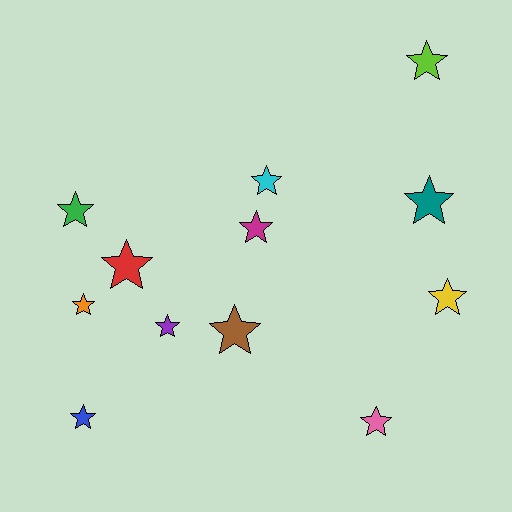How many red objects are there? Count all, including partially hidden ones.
There is 1 red object.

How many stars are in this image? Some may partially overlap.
There are 12 stars.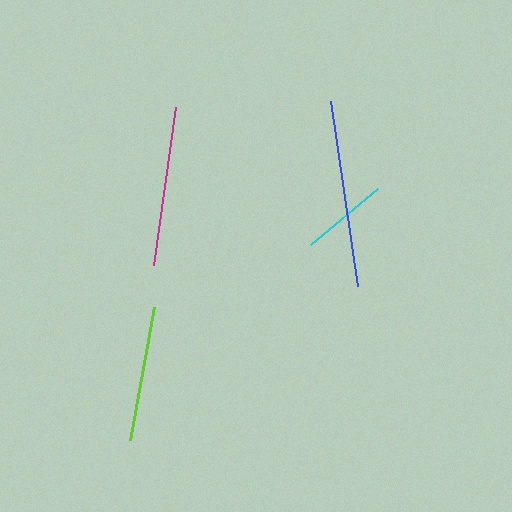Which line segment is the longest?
The blue line is the longest at approximately 187 pixels.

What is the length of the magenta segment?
The magenta segment is approximately 160 pixels long.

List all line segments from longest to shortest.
From longest to shortest: blue, magenta, lime, cyan.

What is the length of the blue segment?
The blue segment is approximately 187 pixels long.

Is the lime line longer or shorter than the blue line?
The blue line is longer than the lime line.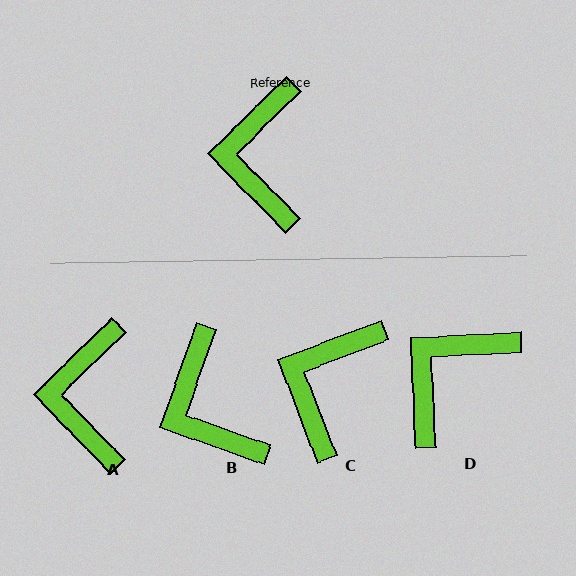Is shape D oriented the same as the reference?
No, it is off by about 42 degrees.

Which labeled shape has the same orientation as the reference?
A.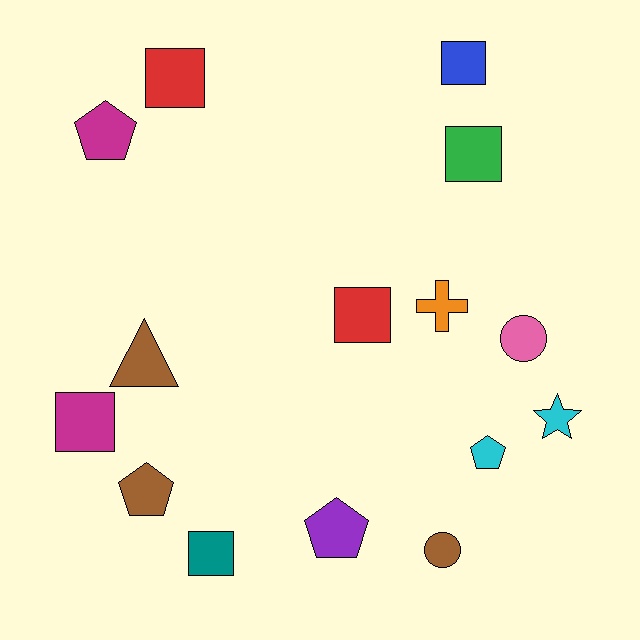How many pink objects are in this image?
There is 1 pink object.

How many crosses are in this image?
There is 1 cross.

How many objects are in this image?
There are 15 objects.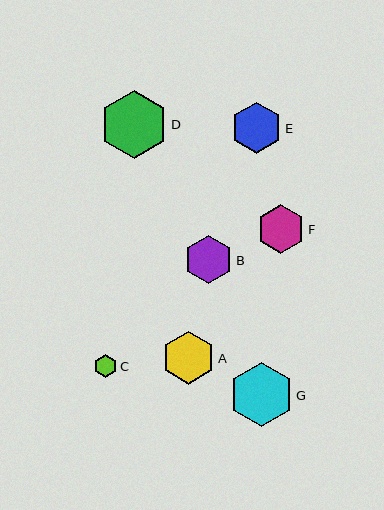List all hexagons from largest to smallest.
From largest to smallest: D, G, A, E, B, F, C.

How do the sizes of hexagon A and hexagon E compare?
Hexagon A and hexagon E are approximately the same size.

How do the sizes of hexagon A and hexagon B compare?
Hexagon A and hexagon B are approximately the same size.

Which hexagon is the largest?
Hexagon D is the largest with a size of approximately 68 pixels.